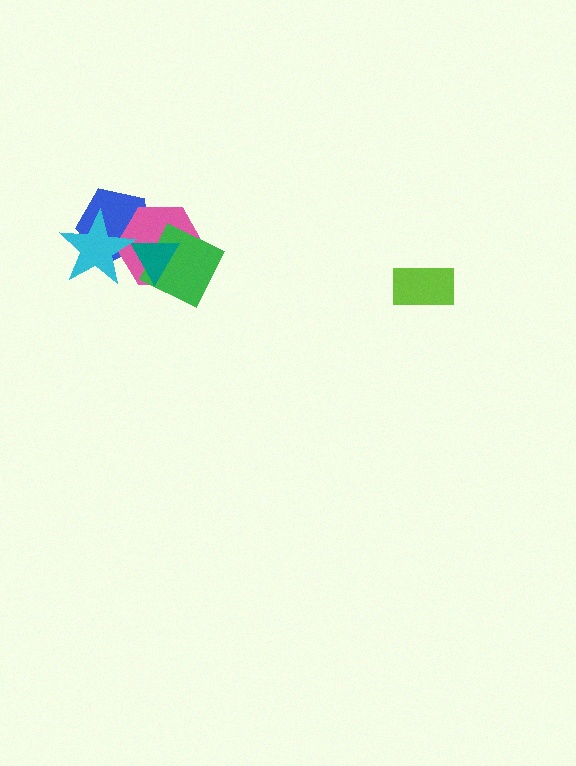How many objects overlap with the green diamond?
2 objects overlap with the green diamond.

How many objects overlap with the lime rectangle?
0 objects overlap with the lime rectangle.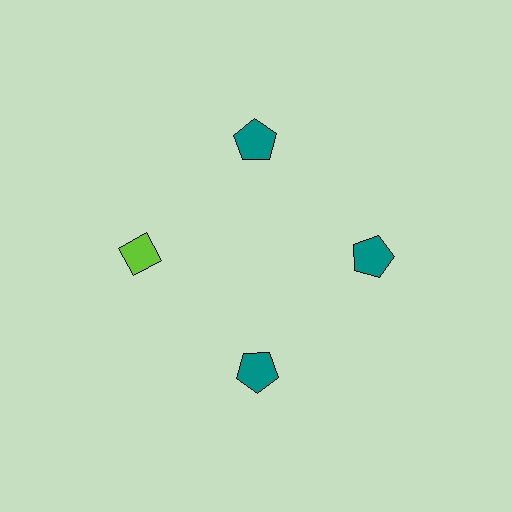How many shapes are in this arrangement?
There are 4 shapes arranged in a ring pattern.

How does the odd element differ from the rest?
It differs in both color (lime instead of teal) and shape (diamond instead of pentagon).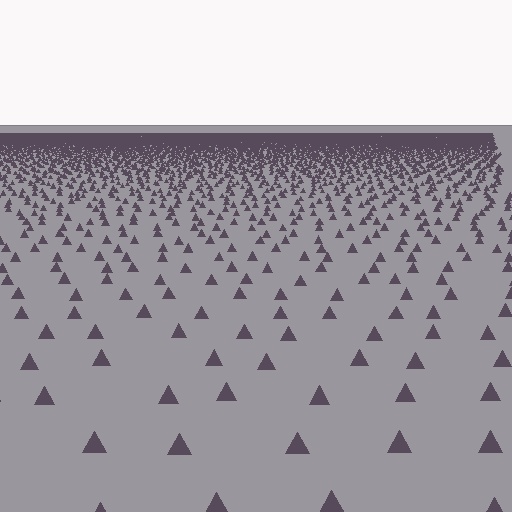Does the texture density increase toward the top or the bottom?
Density increases toward the top.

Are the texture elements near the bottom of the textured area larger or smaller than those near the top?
Larger. Near the bottom, elements are closer to the viewer and appear at a bigger on-screen size.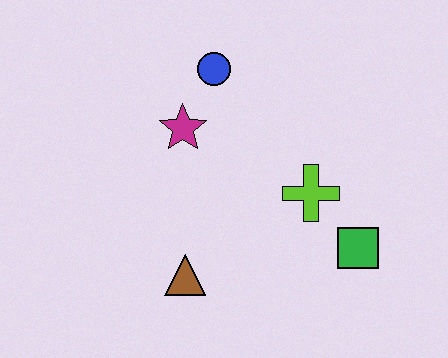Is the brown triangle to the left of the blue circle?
Yes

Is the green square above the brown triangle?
Yes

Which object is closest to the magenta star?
The blue circle is closest to the magenta star.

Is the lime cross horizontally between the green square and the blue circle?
Yes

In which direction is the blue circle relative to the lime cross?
The blue circle is above the lime cross.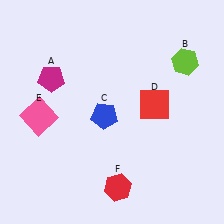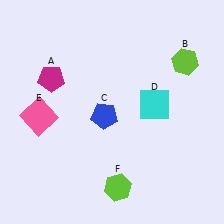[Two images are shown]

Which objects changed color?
D changed from red to cyan. F changed from red to lime.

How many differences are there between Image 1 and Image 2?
There are 2 differences between the two images.